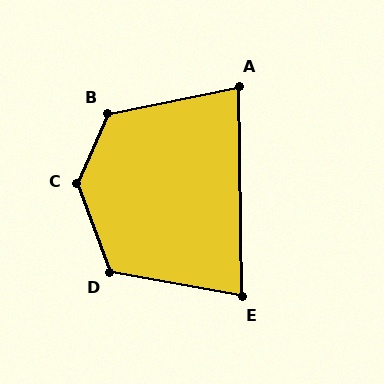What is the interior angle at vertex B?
Approximately 125 degrees (obtuse).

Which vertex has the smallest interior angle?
A, at approximately 79 degrees.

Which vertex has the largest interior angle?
C, at approximately 136 degrees.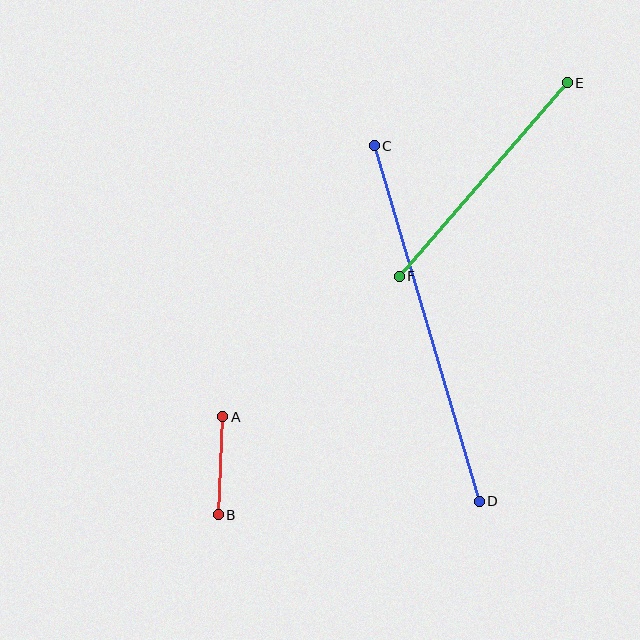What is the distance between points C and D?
The distance is approximately 371 pixels.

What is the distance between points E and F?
The distance is approximately 256 pixels.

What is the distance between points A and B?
The distance is approximately 98 pixels.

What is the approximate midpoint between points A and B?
The midpoint is at approximately (221, 466) pixels.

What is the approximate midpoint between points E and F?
The midpoint is at approximately (483, 180) pixels.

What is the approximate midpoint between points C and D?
The midpoint is at approximately (427, 323) pixels.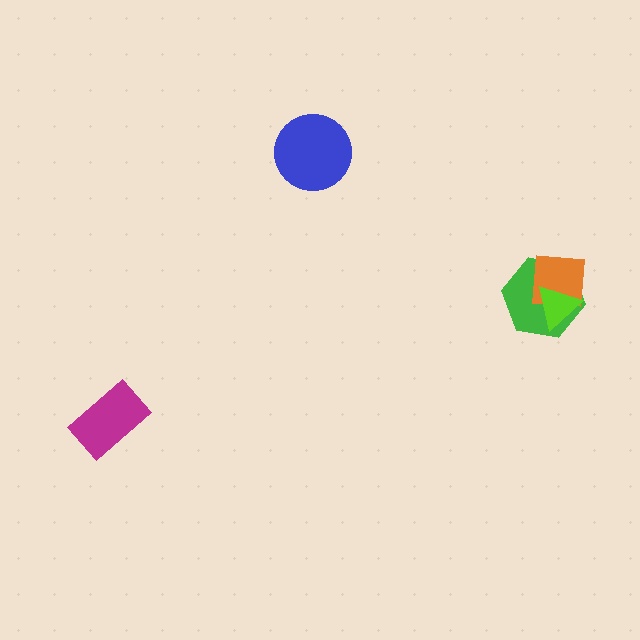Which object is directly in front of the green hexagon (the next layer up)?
The orange square is directly in front of the green hexagon.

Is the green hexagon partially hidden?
Yes, it is partially covered by another shape.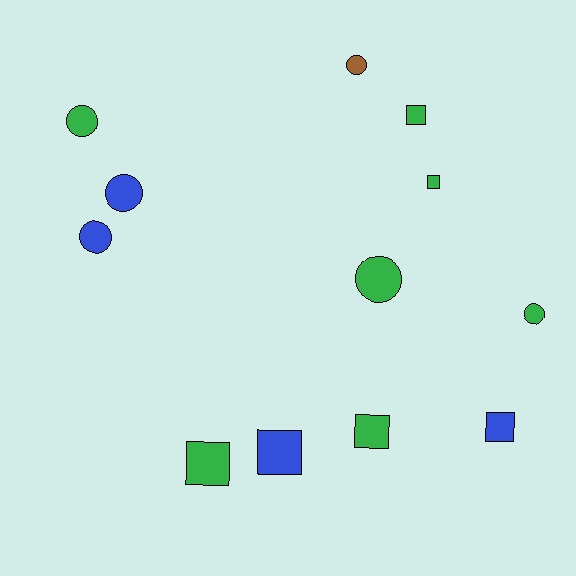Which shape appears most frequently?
Circle, with 6 objects.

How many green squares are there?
There are 4 green squares.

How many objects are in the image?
There are 12 objects.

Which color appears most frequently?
Green, with 7 objects.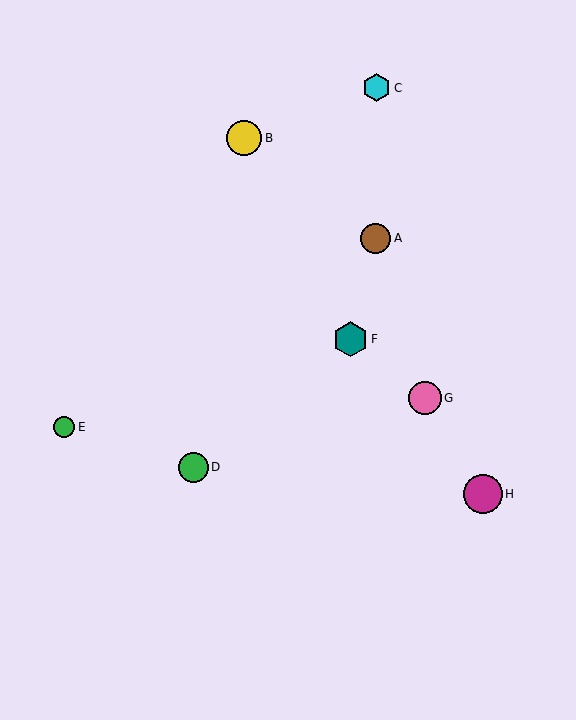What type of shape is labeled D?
Shape D is a green circle.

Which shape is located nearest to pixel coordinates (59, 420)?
The green circle (labeled E) at (64, 427) is nearest to that location.